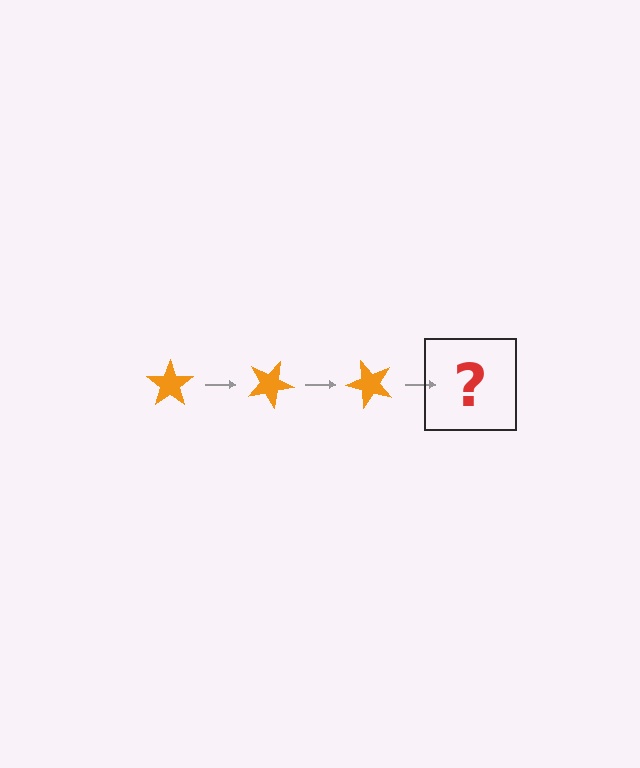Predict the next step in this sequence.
The next step is an orange star rotated 75 degrees.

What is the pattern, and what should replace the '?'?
The pattern is that the star rotates 25 degrees each step. The '?' should be an orange star rotated 75 degrees.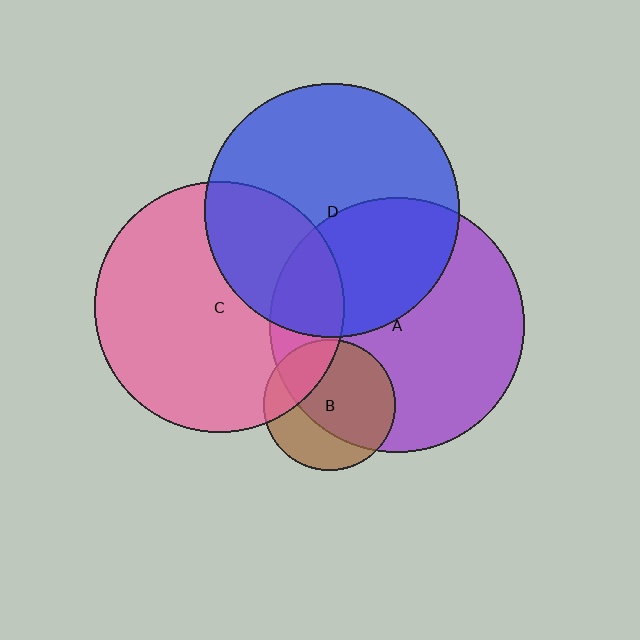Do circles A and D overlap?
Yes.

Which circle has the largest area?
Circle A (purple).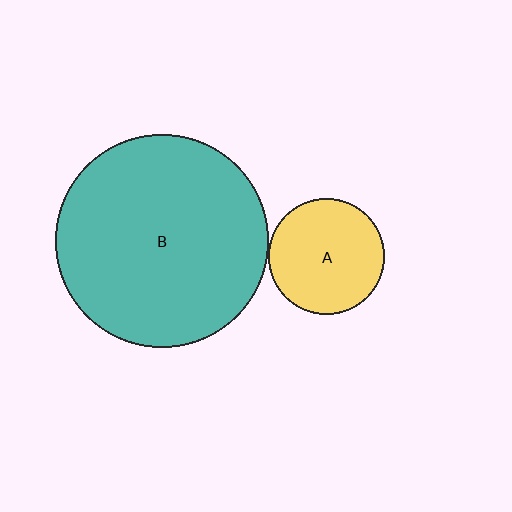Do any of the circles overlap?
No, none of the circles overlap.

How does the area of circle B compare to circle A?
Approximately 3.4 times.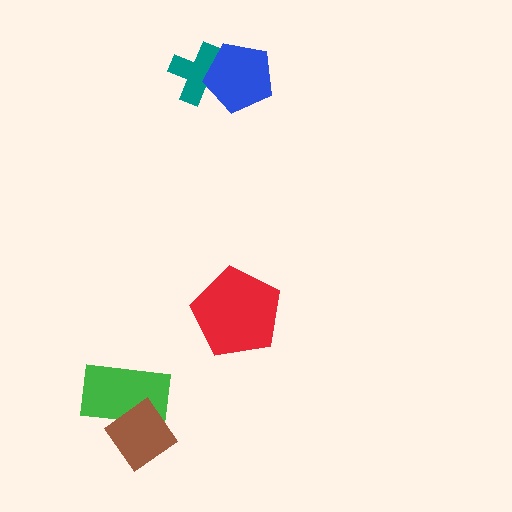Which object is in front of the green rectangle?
The brown diamond is in front of the green rectangle.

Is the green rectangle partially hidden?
Yes, it is partially covered by another shape.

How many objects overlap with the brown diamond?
1 object overlaps with the brown diamond.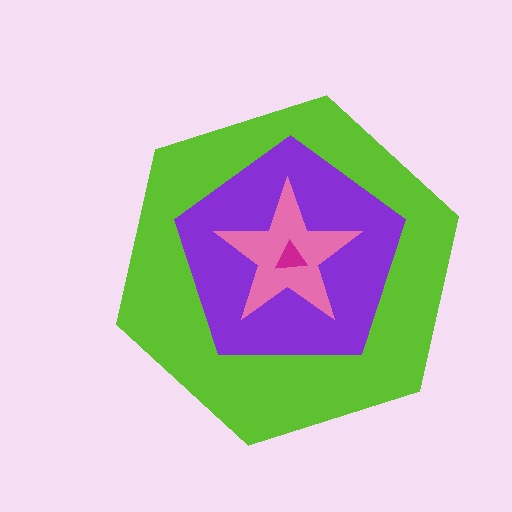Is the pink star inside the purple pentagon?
Yes.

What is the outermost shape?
The lime hexagon.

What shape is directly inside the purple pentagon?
The pink star.